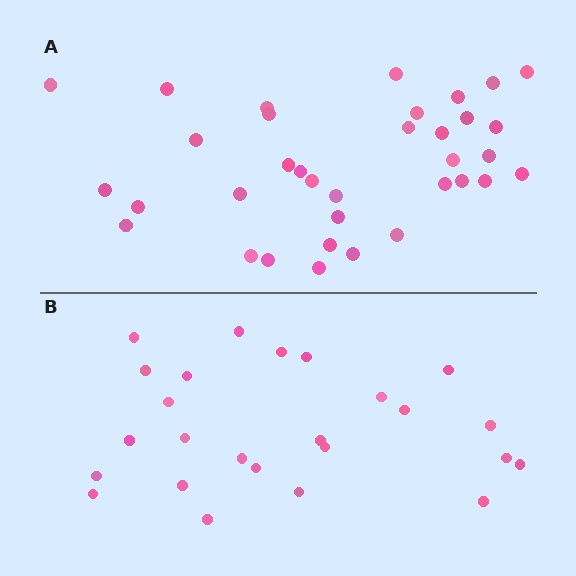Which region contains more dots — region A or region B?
Region A (the top region) has more dots.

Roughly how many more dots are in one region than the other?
Region A has roughly 10 or so more dots than region B.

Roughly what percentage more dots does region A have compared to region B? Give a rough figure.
About 40% more.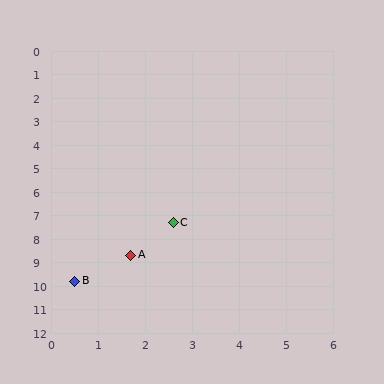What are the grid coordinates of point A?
Point A is at approximately (1.7, 8.7).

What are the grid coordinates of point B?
Point B is at approximately (0.5, 9.8).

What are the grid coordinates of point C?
Point C is at approximately (2.6, 7.3).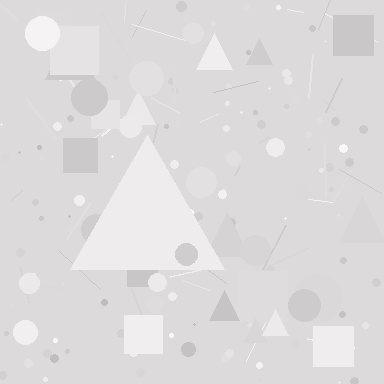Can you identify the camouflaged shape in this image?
The camouflaged shape is a triangle.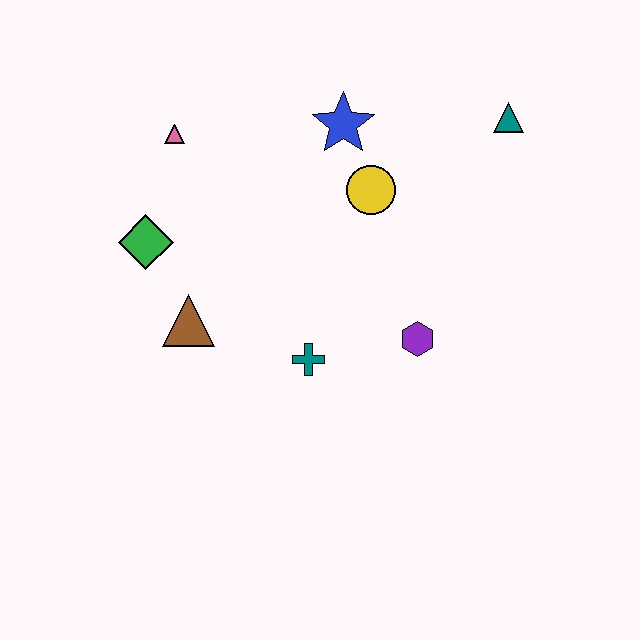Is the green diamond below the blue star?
Yes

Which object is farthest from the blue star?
The brown triangle is farthest from the blue star.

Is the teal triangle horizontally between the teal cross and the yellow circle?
No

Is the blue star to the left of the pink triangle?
No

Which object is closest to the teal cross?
The purple hexagon is closest to the teal cross.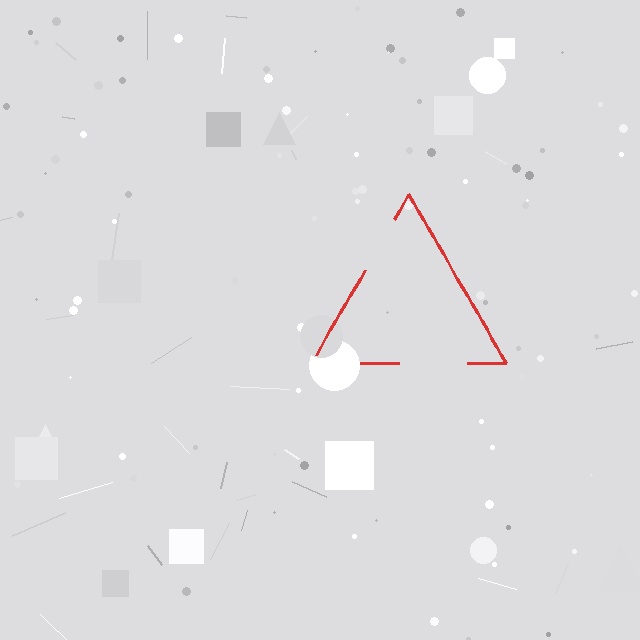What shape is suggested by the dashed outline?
The dashed outline suggests a triangle.